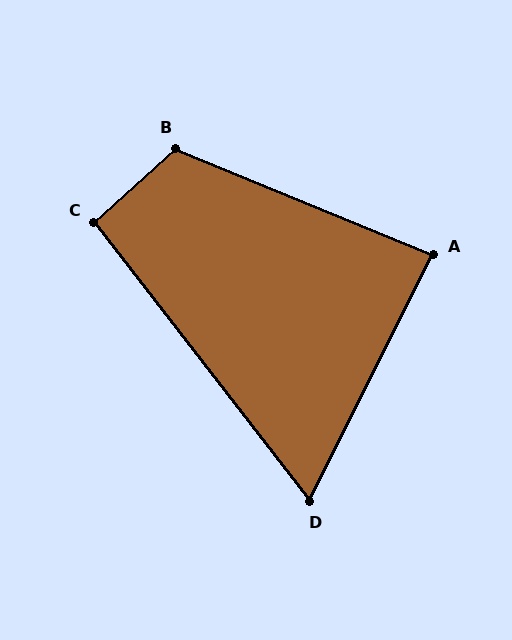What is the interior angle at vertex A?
Approximately 86 degrees (approximately right).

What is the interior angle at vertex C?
Approximately 94 degrees (approximately right).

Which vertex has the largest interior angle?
B, at approximately 116 degrees.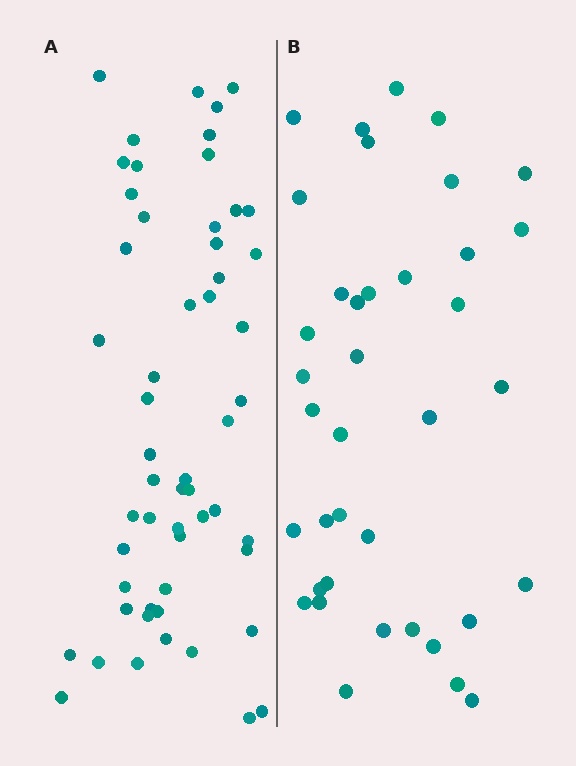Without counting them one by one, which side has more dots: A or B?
Region A (the left region) has more dots.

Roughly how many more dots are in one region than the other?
Region A has approximately 15 more dots than region B.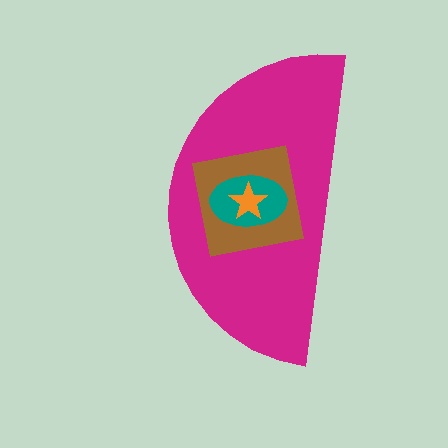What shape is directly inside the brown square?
The teal ellipse.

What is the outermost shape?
The magenta semicircle.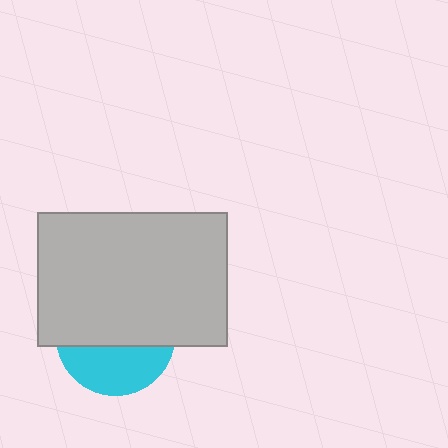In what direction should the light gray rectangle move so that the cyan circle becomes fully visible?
The light gray rectangle should move up. That is the shortest direction to clear the overlap and leave the cyan circle fully visible.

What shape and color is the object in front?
The object in front is a light gray rectangle.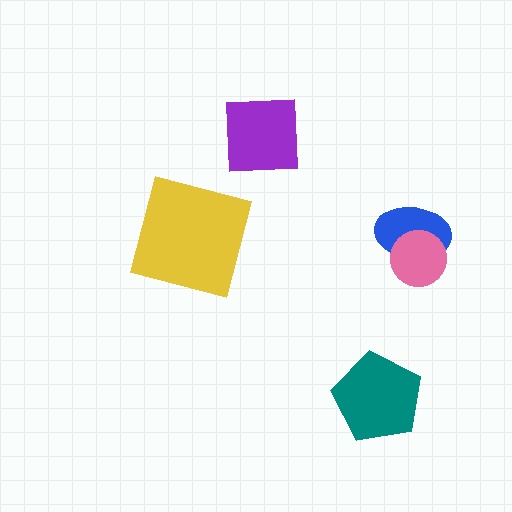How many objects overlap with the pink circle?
1 object overlaps with the pink circle.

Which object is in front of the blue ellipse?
The pink circle is in front of the blue ellipse.